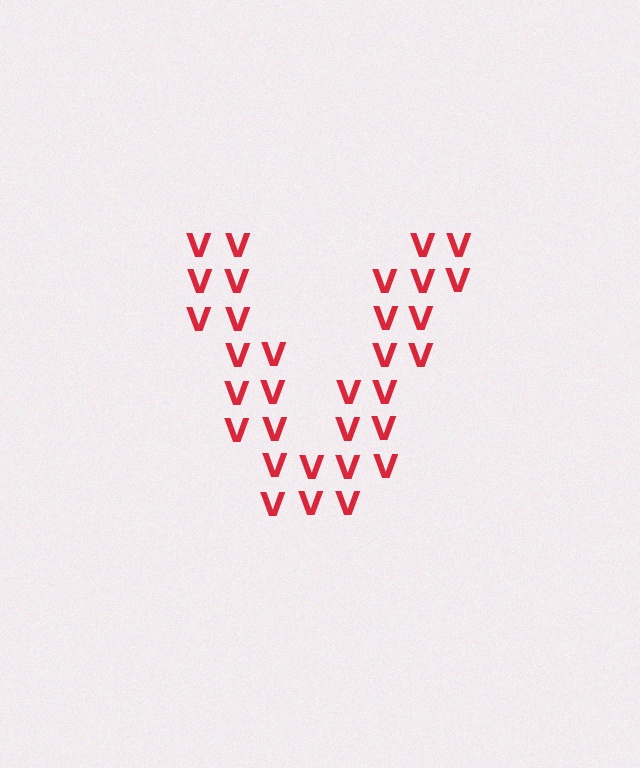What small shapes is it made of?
It is made of small letter V's.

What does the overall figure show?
The overall figure shows the letter V.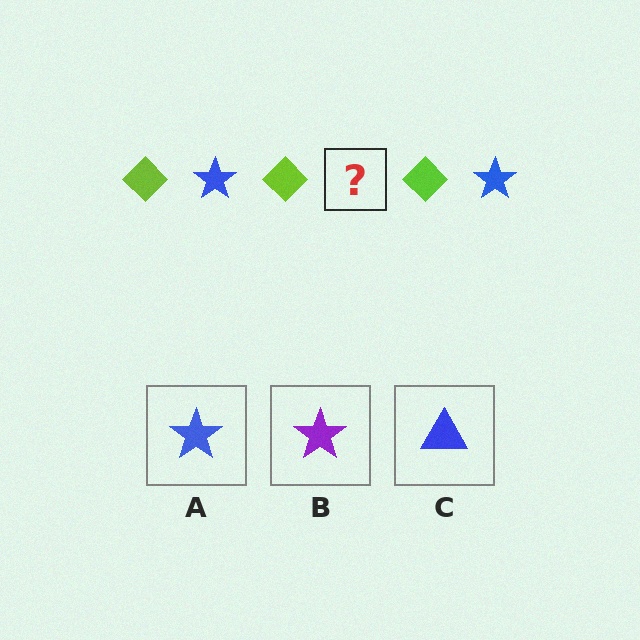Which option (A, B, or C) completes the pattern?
A.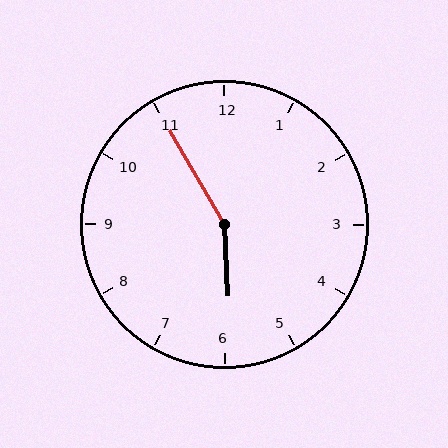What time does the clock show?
5:55.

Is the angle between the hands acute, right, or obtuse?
It is obtuse.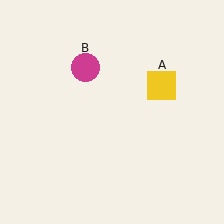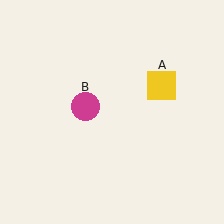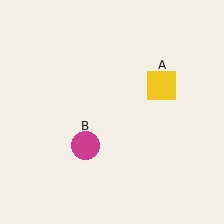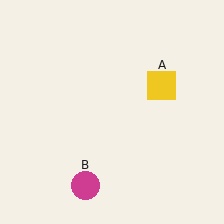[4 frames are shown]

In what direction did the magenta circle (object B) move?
The magenta circle (object B) moved down.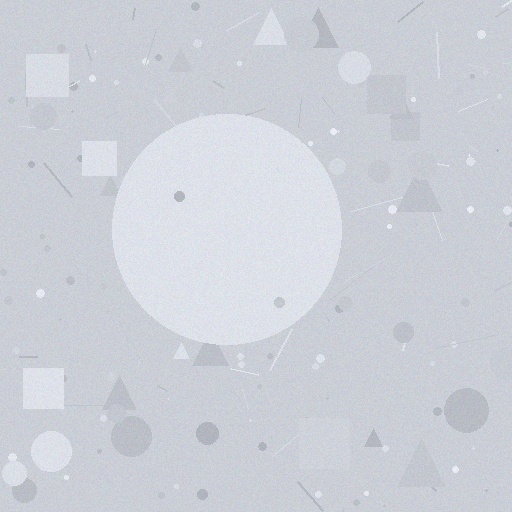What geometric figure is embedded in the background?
A circle is embedded in the background.